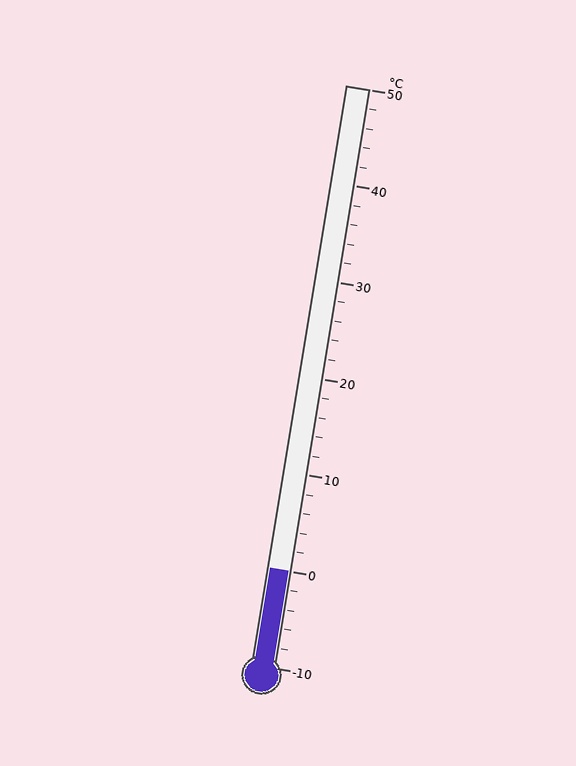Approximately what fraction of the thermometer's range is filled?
The thermometer is filled to approximately 15% of its range.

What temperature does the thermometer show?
The thermometer shows approximately 0°C.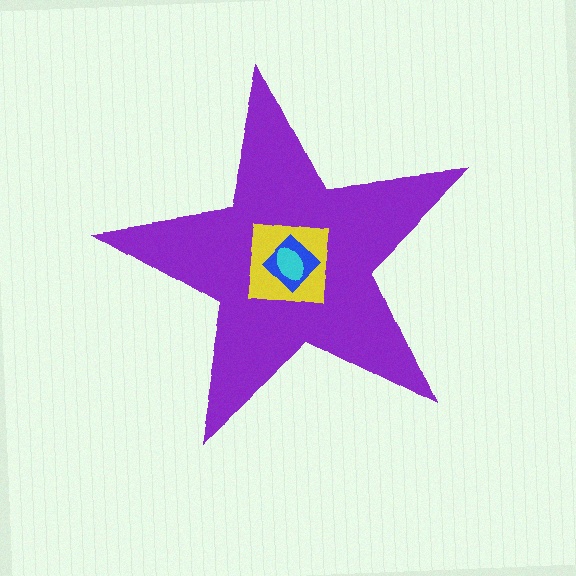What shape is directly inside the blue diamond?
The cyan ellipse.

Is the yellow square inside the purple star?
Yes.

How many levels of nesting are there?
4.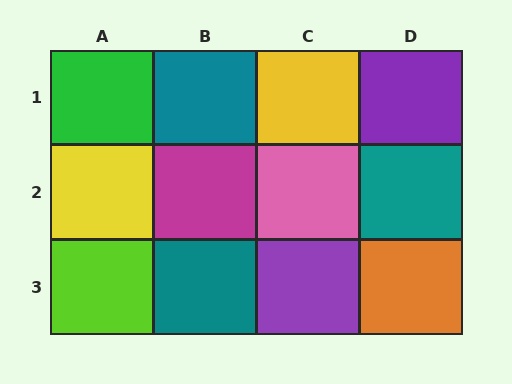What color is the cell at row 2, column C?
Pink.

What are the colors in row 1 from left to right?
Green, teal, yellow, purple.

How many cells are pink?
1 cell is pink.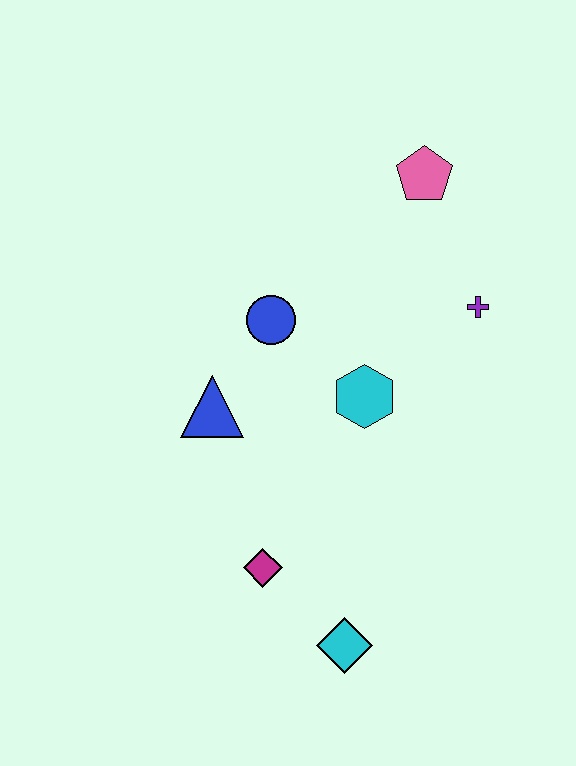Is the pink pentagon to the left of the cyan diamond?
No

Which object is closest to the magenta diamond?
The cyan diamond is closest to the magenta diamond.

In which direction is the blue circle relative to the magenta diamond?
The blue circle is above the magenta diamond.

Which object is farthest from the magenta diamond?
The pink pentagon is farthest from the magenta diamond.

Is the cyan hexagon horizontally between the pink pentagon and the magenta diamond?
Yes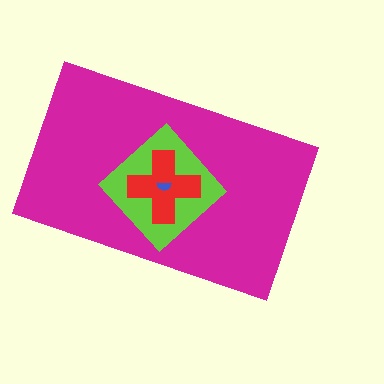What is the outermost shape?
The magenta rectangle.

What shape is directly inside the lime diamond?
The red cross.